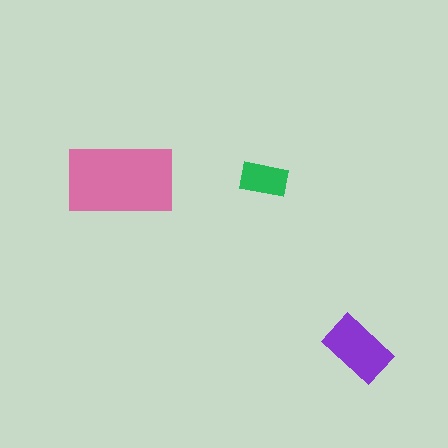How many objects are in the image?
There are 3 objects in the image.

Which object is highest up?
The green rectangle is topmost.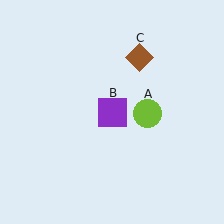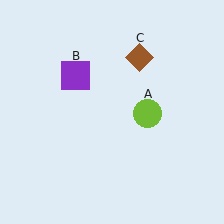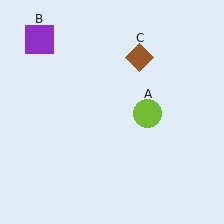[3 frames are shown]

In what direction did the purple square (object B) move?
The purple square (object B) moved up and to the left.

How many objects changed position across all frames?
1 object changed position: purple square (object B).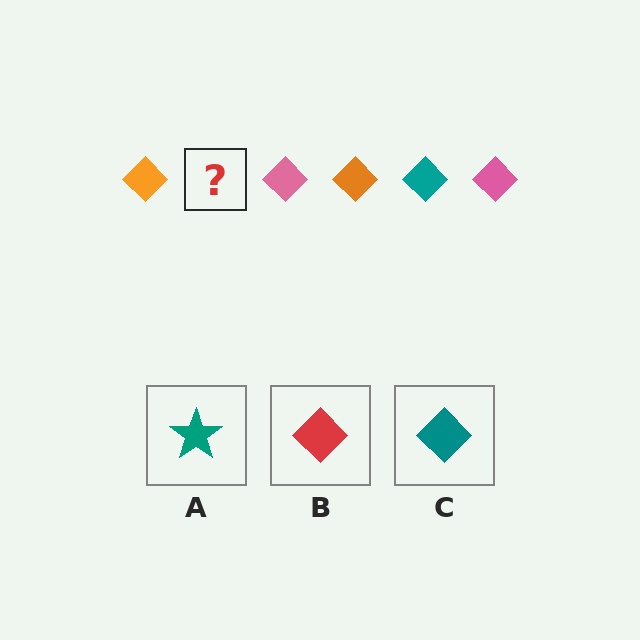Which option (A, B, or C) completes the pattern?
C.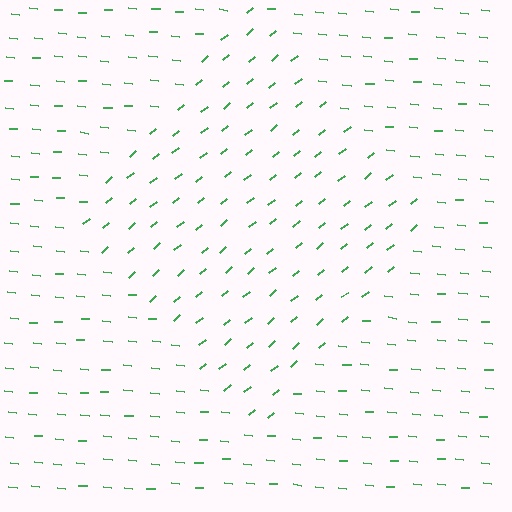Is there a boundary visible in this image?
Yes, there is a texture boundary formed by a change in line orientation.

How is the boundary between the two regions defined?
The boundary is defined purely by a change in line orientation (approximately 45 degrees difference). All lines are the same color and thickness.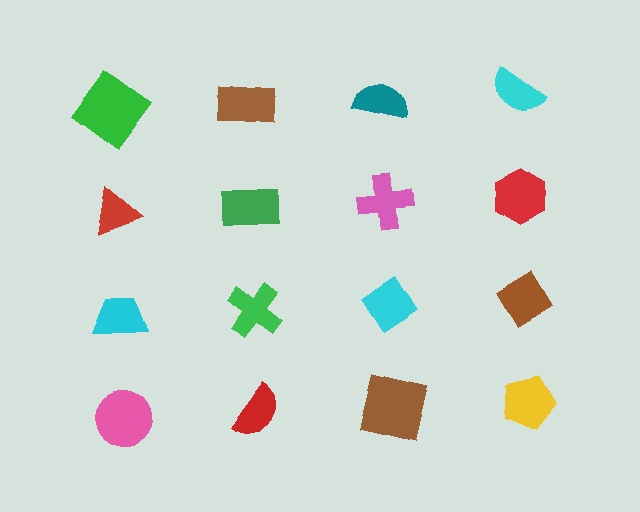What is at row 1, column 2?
A brown rectangle.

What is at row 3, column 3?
A cyan diamond.